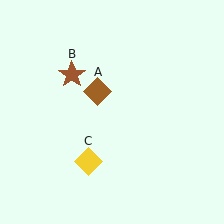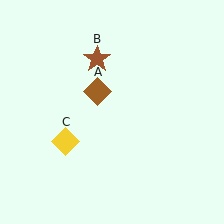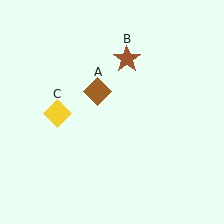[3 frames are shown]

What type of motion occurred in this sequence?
The brown star (object B), yellow diamond (object C) rotated clockwise around the center of the scene.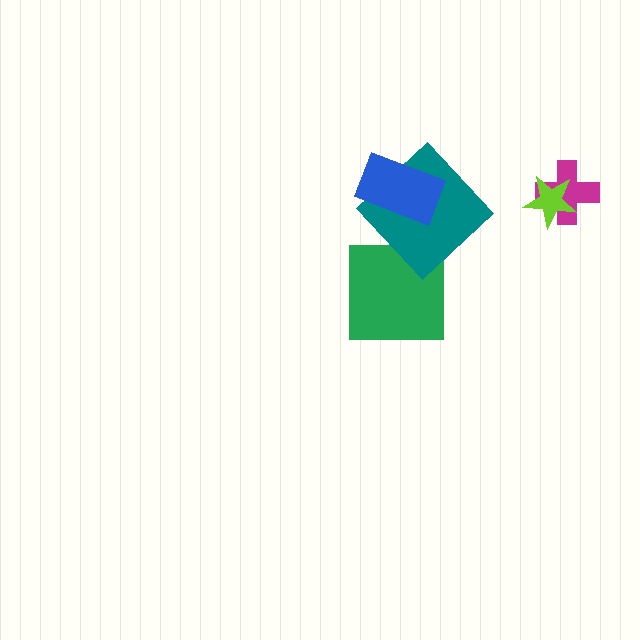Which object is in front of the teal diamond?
The blue rectangle is in front of the teal diamond.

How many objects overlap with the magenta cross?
1 object overlaps with the magenta cross.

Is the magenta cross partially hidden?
Yes, it is partially covered by another shape.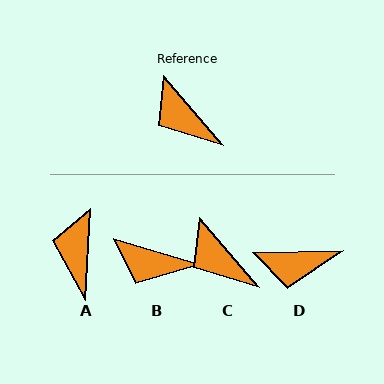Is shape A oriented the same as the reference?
No, it is off by about 44 degrees.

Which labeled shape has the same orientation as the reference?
C.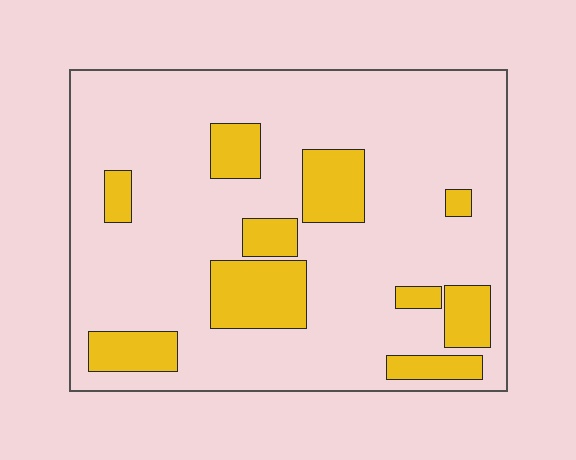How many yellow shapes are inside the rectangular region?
10.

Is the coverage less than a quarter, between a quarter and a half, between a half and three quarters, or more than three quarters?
Less than a quarter.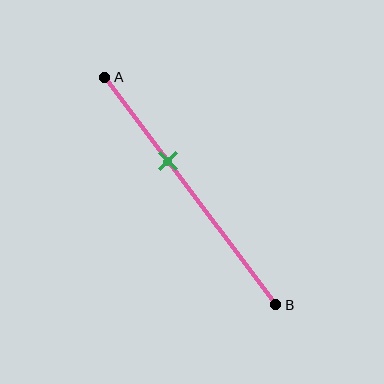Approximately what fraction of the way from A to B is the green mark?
The green mark is approximately 35% of the way from A to B.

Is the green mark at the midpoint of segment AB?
No, the mark is at about 35% from A, not at the 50% midpoint.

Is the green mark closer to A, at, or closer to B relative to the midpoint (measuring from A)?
The green mark is closer to point A than the midpoint of segment AB.